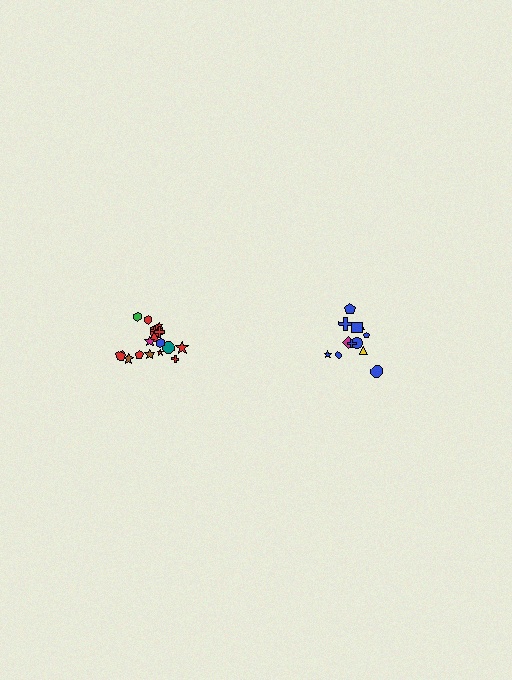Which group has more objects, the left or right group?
The left group.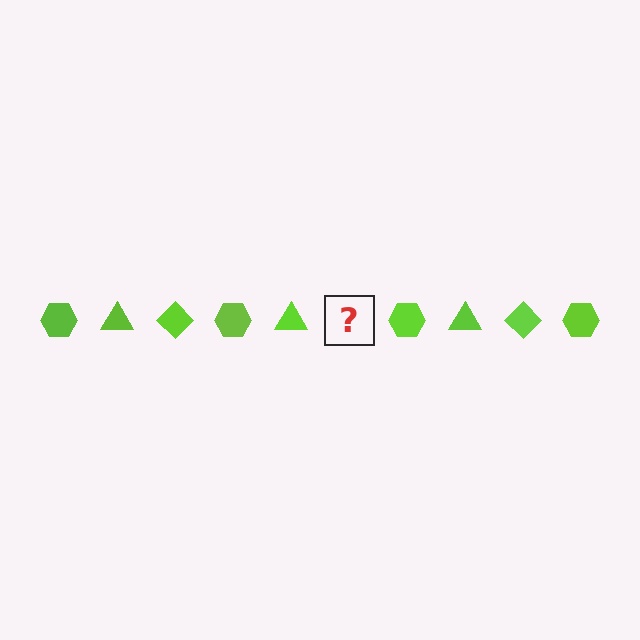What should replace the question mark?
The question mark should be replaced with a lime diamond.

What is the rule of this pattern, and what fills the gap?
The rule is that the pattern cycles through hexagon, triangle, diamond shapes in lime. The gap should be filled with a lime diamond.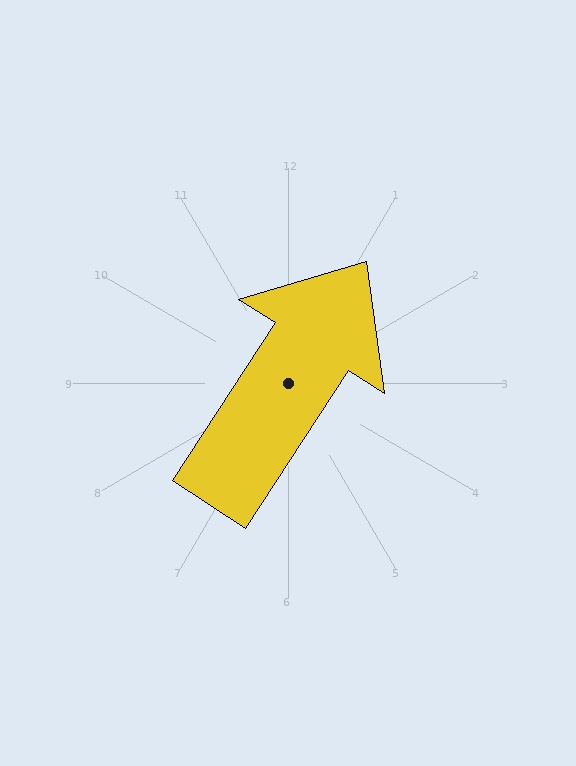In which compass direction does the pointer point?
Northeast.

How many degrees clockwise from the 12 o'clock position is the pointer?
Approximately 33 degrees.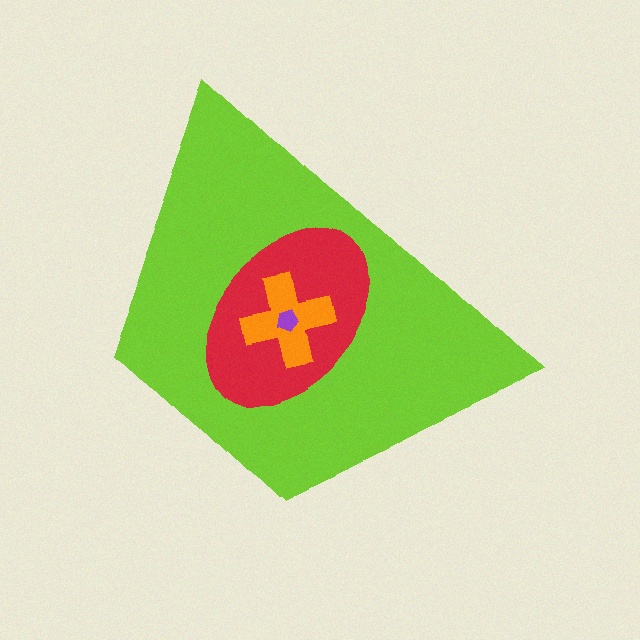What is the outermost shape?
The lime trapezoid.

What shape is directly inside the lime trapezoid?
The red ellipse.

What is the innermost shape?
The purple pentagon.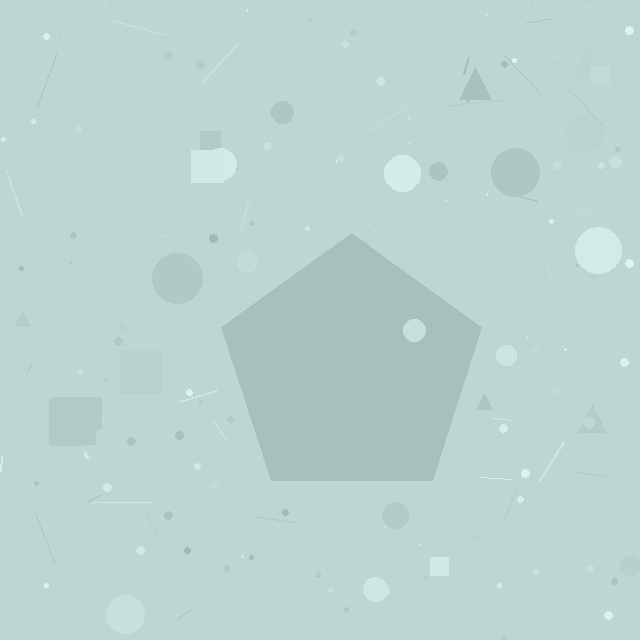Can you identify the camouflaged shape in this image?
The camouflaged shape is a pentagon.